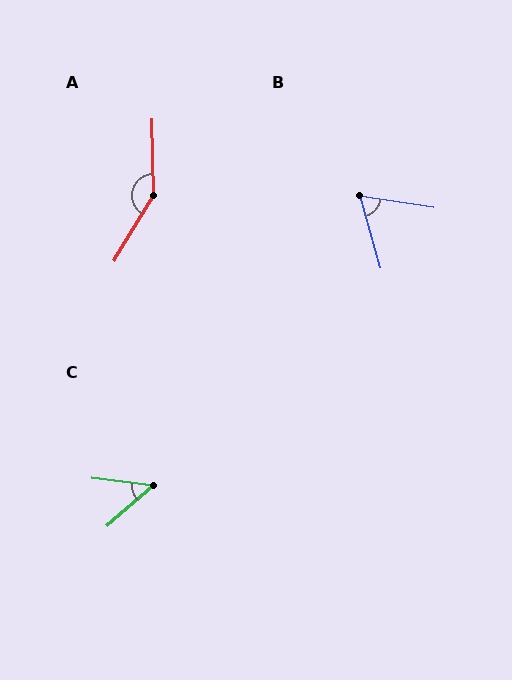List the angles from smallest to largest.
C (49°), B (65°), A (148°).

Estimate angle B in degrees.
Approximately 65 degrees.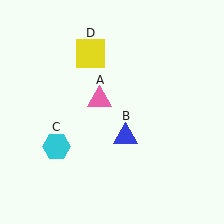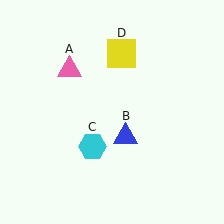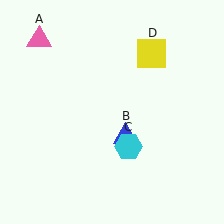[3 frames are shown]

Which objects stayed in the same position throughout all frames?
Blue triangle (object B) remained stationary.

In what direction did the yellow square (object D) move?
The yellow square (object D) moved right.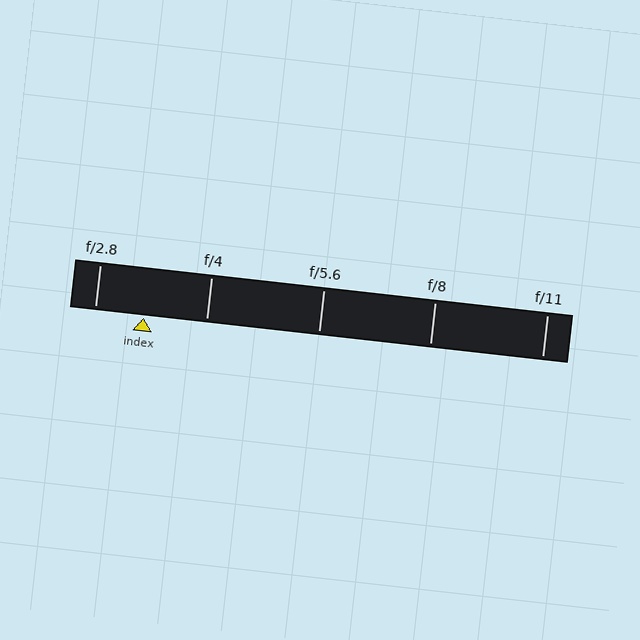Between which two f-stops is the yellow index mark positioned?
The index mark is between f/2.8 and f/4.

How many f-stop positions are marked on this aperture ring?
There are 5 f-stop positions marked.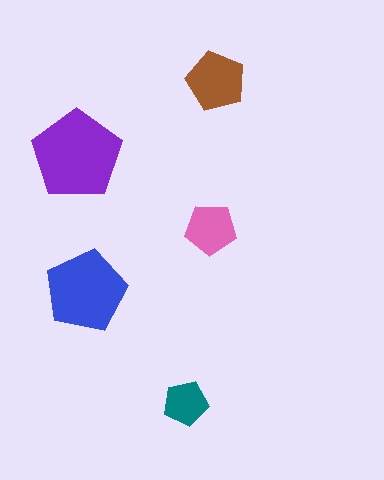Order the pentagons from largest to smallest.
the purple one, the blue one, the brown one, the pink one, the teal one.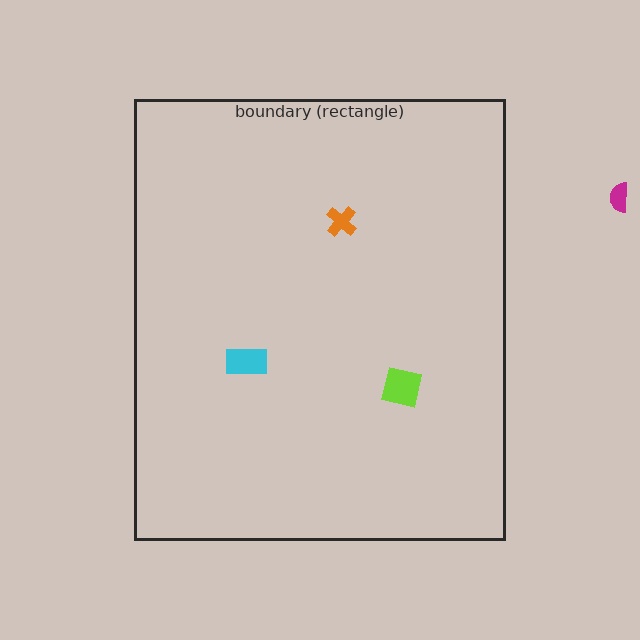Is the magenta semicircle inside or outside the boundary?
Outside.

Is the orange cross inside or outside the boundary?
Inside.